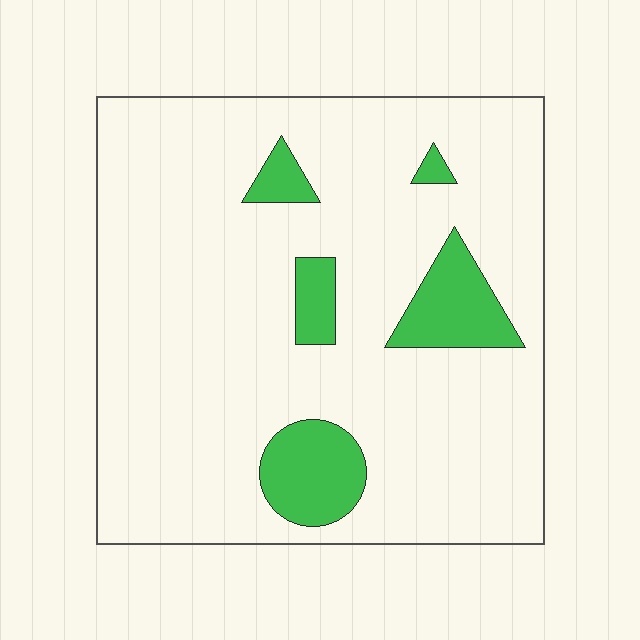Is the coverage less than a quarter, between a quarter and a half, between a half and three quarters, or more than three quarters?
Less than a quarter.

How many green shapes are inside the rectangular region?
5.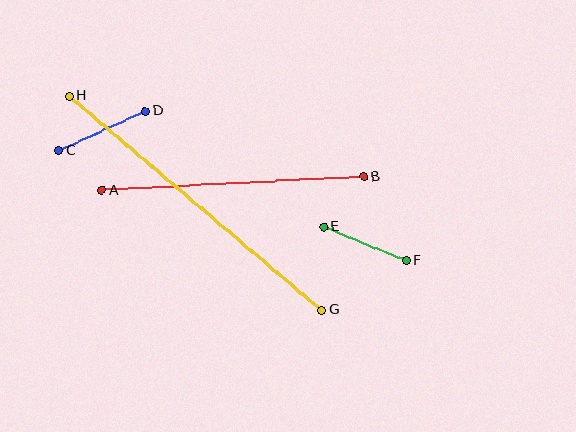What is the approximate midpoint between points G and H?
The midpoint is at approximately (195, 203) pixels.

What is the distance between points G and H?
The distance is approximately 331 pixels.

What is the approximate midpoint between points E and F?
The midpoint is at approximately (365, 244) pixels.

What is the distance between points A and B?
The distance is approximately 263 pixels.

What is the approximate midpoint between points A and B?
The midpoint is at approximately (233, 183) pixels.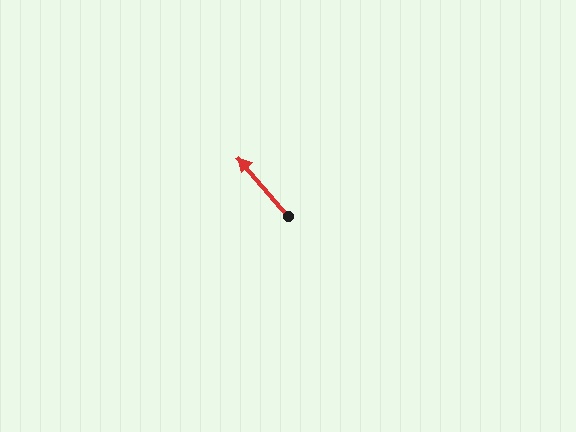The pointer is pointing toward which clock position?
Roughly 11 o'clock.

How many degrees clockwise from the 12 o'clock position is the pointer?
Approximately 320 degrees.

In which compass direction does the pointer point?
Northwest.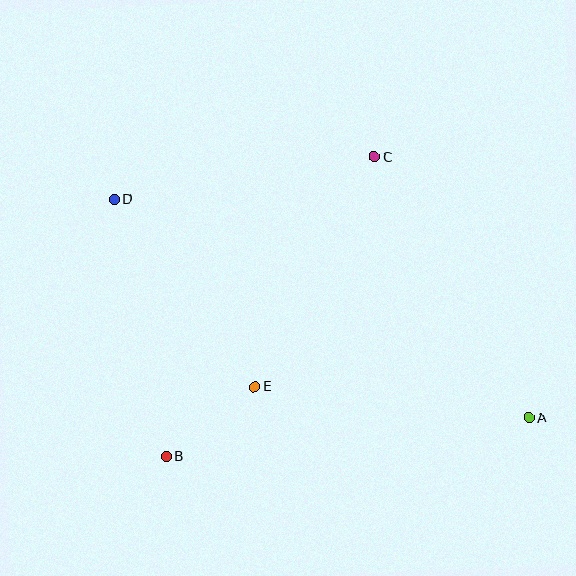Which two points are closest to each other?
Points B and E are closest to each other.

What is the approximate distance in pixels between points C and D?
The distance between C and D is approximately 264 pixels.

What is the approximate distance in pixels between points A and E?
The distance between A and E is approximately 276 pixels.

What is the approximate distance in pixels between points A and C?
The distance between A and C is approximately 303 pixels.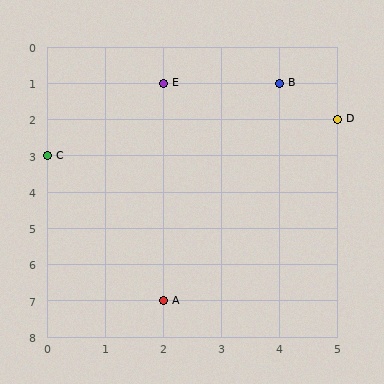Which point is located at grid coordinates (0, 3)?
Point C is at (0, 3).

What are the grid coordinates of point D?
Point D is at grid coordinates (5, 2).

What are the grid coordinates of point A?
Point A is at grid coordinates (2, 7).